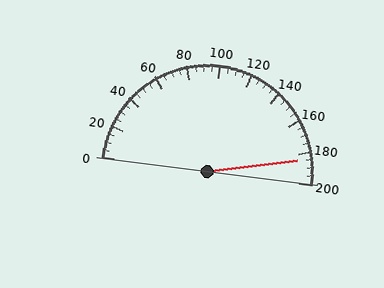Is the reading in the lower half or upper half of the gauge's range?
The reading is in the upper half of the range (0 to 200).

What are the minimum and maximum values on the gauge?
The gauge ranges from 0 to 200.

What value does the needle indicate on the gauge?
The needle indicates approximately 185.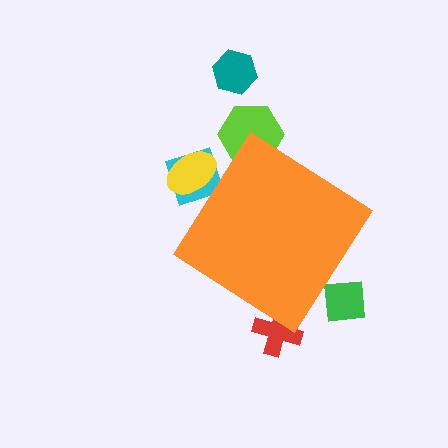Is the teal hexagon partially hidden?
No, the teal hexagon is fully visible.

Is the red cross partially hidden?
Yes, the red cross is partially hidden behind the orange diamond.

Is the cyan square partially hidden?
Yes, the cyan square is partially hidden behind the orange diamond.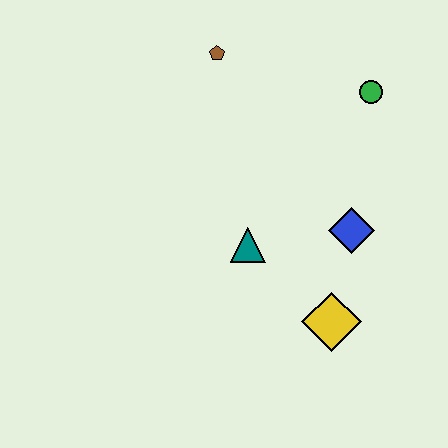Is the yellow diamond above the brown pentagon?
No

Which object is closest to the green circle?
The blue diamond is closest to the green circle.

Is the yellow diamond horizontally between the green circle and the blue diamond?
No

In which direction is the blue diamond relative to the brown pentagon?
The blue diamond is below the brown pentagon.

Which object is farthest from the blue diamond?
The brown pentagon is farthest from the blue diamond.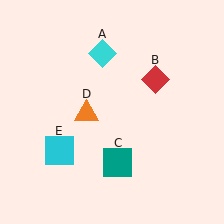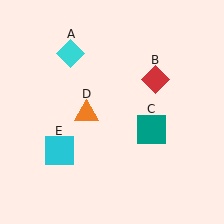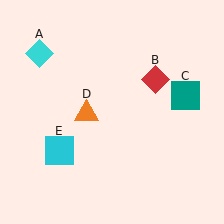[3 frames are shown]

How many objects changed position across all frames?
2 objects changed position: cyan diamond (object A), teal square (object C).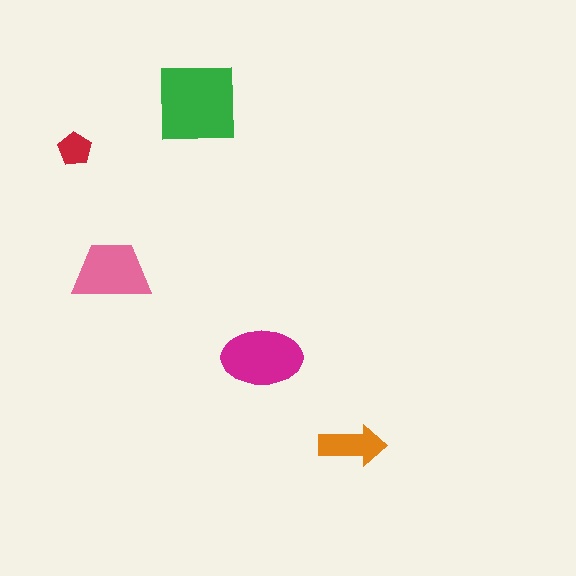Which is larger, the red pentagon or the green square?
The green square.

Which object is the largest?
The green square.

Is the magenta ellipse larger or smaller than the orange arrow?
Larger.